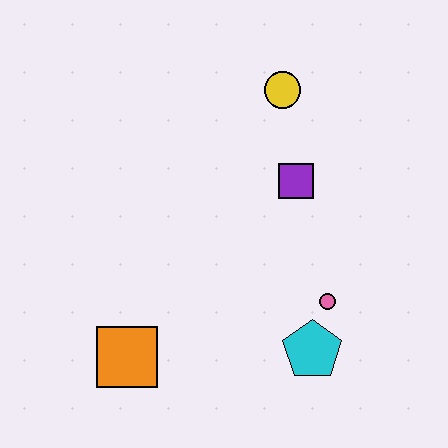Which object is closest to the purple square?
The yellow circle is closest to the purple square.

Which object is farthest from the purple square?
The orange square is farthest from the purple square.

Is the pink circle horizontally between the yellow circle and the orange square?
No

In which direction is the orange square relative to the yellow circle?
The orange square is below the yellow circle.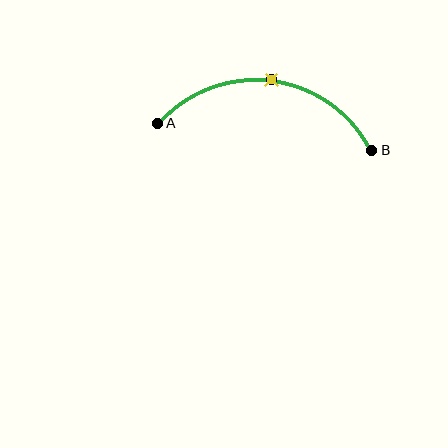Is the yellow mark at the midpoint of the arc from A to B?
Yes. The yellow mark lies on the arc at equal arc-length from both A and B — it is the arc midpoint.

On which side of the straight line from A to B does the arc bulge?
The arc bulges above the straight line connecting A and B.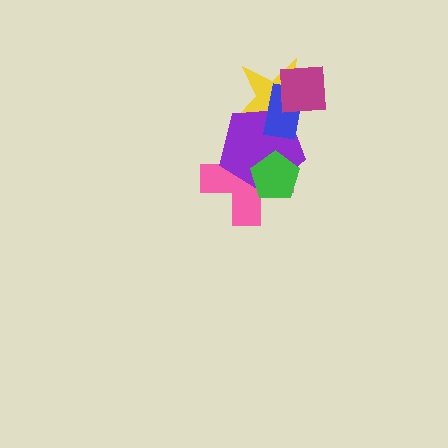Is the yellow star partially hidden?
Yes, it is partially covered by another shape.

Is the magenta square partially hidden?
No, no other shape covers it.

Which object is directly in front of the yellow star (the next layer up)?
The pink cross is directly in front of the yellow star.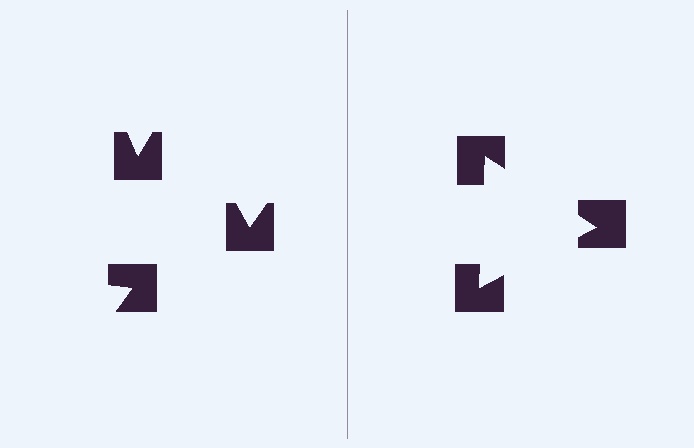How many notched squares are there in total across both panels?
6 — 3 on each side.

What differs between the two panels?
The notched squares are positioned identically on both sides; only the wedge orientations differ. On the right they align to a triangle; on the left they are misaligned.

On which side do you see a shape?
An illusory triangle appears on the right side. On the left side the wedge cuts are rotated, so no coherent shape forms.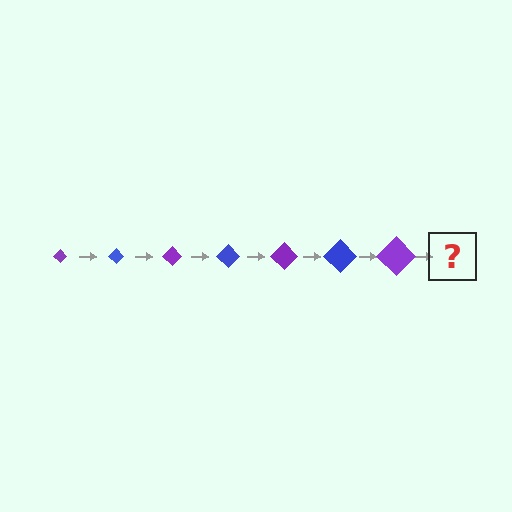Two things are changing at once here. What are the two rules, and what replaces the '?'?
The two rules are that the diamond grows larger each step and the color cycles through purple and blue. The '?' should be a blue diamond, larger than the previous one.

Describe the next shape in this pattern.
It should be a blue diamond, larger than the previous one.